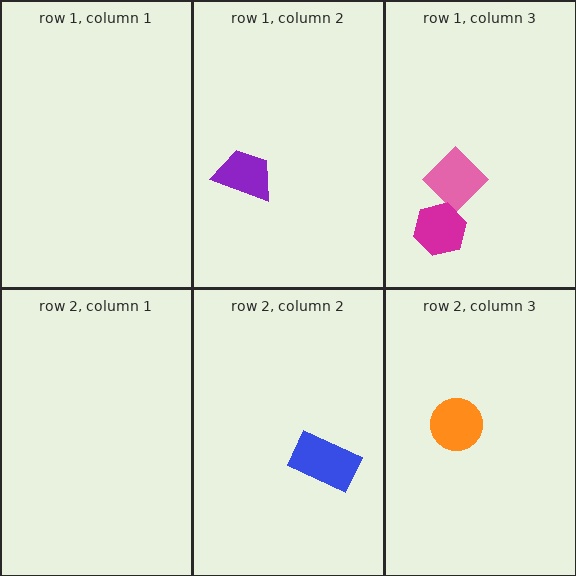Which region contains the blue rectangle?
The row 2, column 2 region.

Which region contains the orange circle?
The row 2, column 3 region.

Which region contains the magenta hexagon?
The row 1, column 3 region.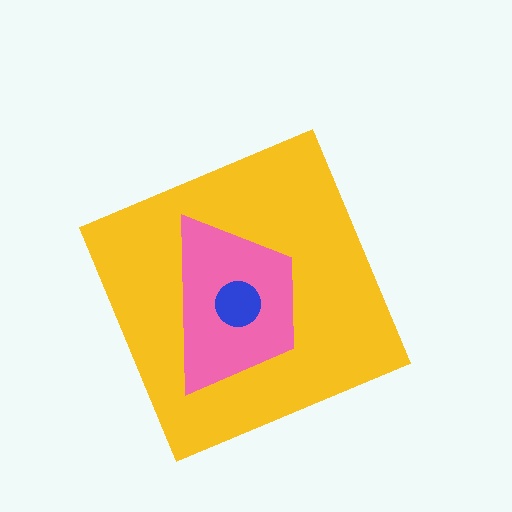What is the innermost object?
The blue circle.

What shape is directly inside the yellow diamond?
The pink trapezoid.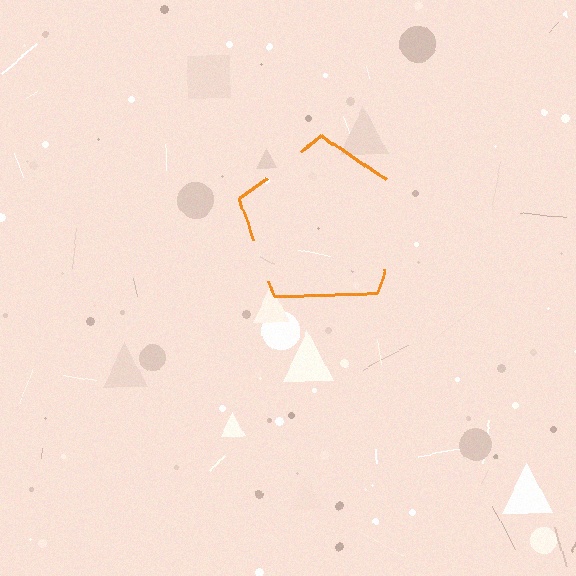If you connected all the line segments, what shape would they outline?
They would outline a pentagon.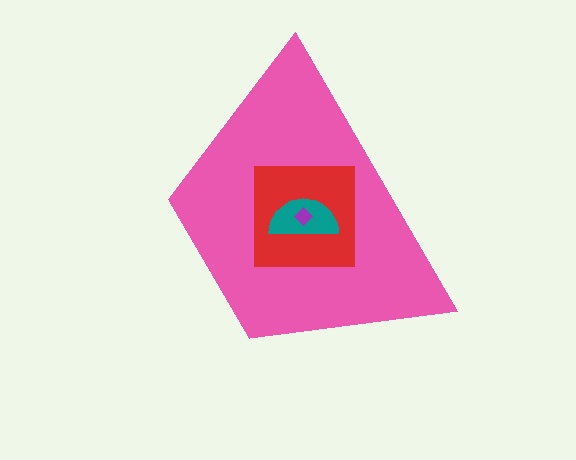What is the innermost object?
The purple diamond.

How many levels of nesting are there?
4.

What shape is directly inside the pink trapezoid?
The red square.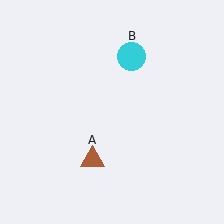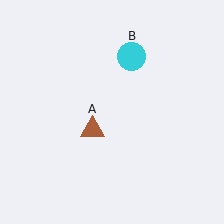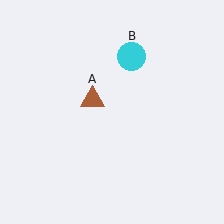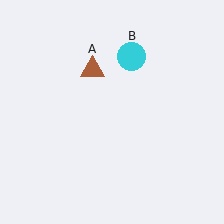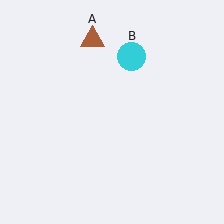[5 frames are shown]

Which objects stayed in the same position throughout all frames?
Cyan circle (object B) remained stationary.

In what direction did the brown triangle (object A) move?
The brown triangle (object A) moved up.